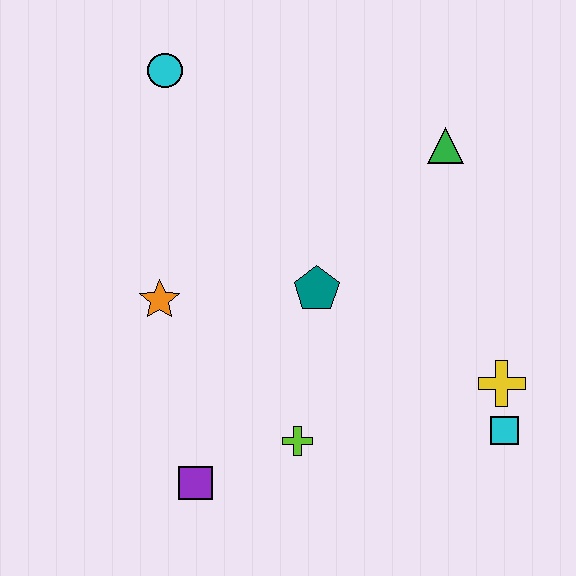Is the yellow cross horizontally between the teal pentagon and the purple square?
No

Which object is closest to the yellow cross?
The cyan square is closest to the yellow cross.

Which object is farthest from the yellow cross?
The cyan circle is farthest from the yellow cross.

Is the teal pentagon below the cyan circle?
Yes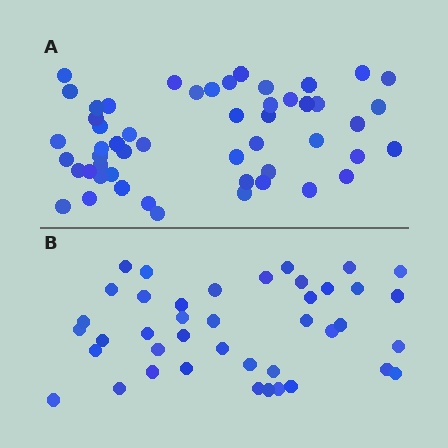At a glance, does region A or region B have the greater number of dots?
Region A (the top region) has more dots.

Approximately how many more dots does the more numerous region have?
Region A has roughly 12 or so more dots than region B.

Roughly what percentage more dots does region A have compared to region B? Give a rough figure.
About 25% more.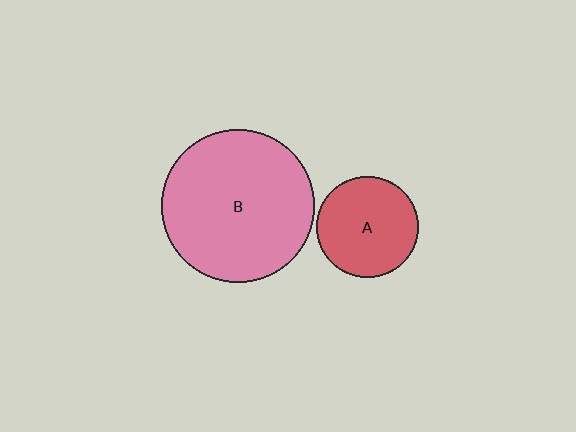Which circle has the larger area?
Circle B (pink).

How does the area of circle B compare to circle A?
Approximately 2.3 times.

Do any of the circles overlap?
No, none of the circles overlap.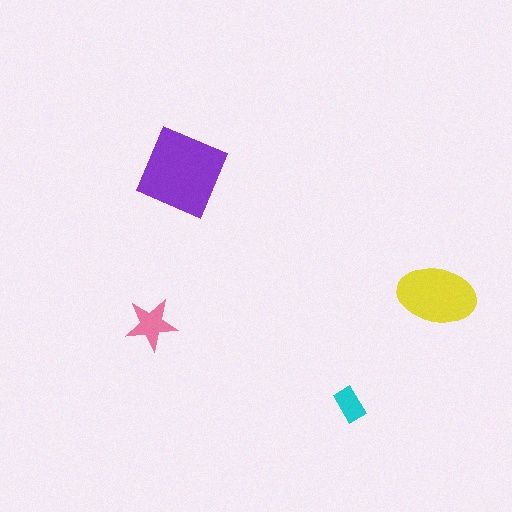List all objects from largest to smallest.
The purple square, the yellow ellipse, the pink star, the cyan rectangle.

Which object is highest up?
The purple square is topmost.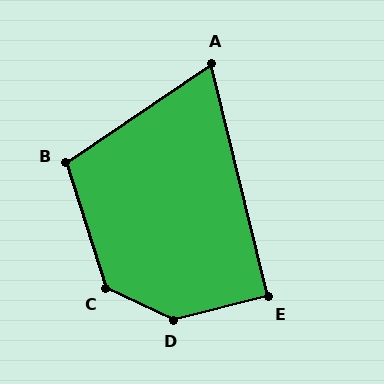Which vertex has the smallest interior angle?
A, at approximately 70 degrees.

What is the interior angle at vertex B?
Approximately 107 degrees (obtuse).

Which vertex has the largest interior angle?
D, at approximately 141 degrees.